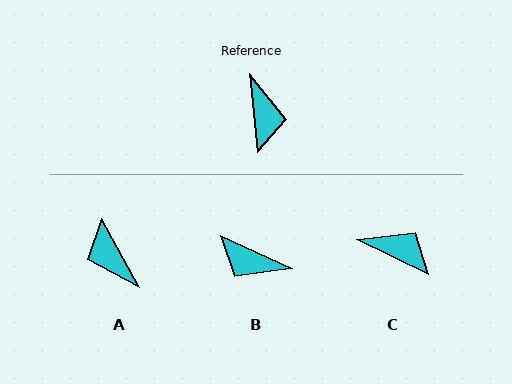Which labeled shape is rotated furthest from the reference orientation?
A, about 157 degrees away.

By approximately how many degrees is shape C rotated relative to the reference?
Approximately 58 degrees counter-clockwise.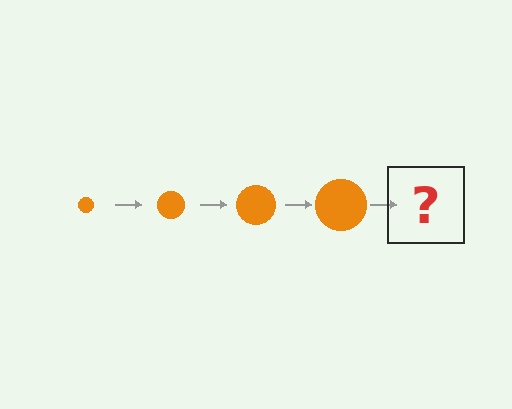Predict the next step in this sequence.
The next step is an orange circle, larger than the previous one.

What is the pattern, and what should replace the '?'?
The pattern is that the circle gets progressively larger each step. The '?' should be an orange circle, larger than the previous one.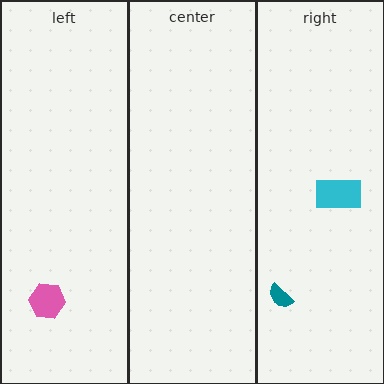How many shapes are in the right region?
2.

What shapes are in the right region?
The cyan rectangle, the teal semicircle.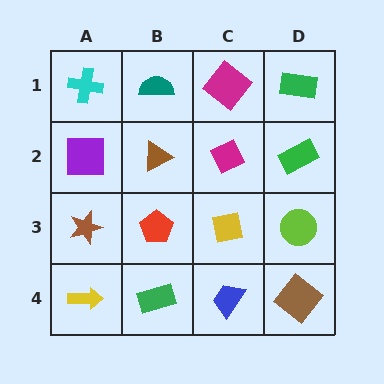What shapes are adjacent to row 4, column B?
A red pentagon (row 3, column B), a yellow arrow (row 4, column A), a blue trapezoid (row 4, column C).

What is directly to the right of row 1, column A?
A teal semicircle.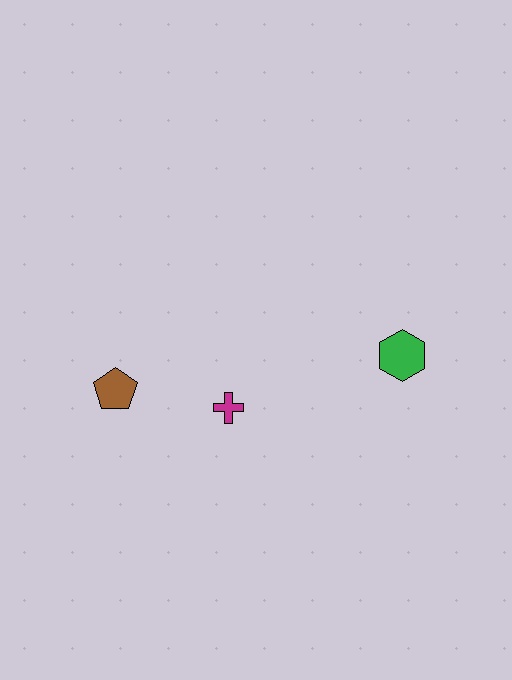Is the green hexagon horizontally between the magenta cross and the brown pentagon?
No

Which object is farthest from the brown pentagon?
The green hexagon is farthest from the brown pentagon.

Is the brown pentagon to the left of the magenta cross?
Yes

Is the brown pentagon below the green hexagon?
Yes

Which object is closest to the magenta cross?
The brown pentagon is closest to the magenta cross.